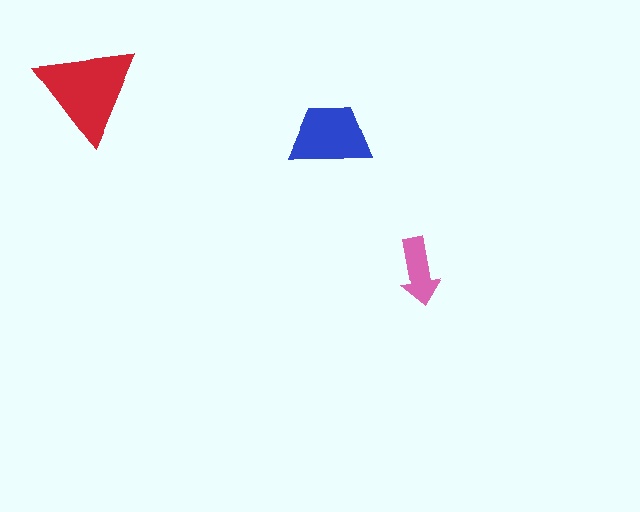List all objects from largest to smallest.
The red triangle, the blue trapezoid, the pink arrow.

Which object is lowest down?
The pink arrow is bottommost.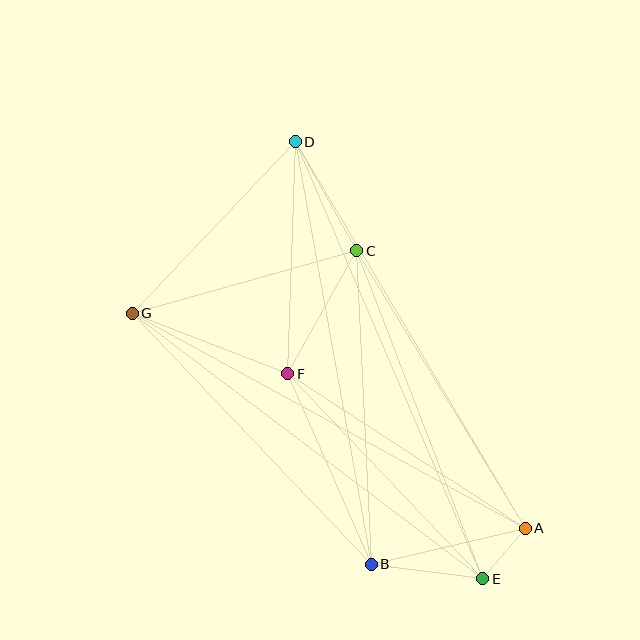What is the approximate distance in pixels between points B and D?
The distance between B and D is approximately 429 pixels.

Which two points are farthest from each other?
Points D and E are farthest from each other.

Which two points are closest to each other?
Points A and E are closest to each other.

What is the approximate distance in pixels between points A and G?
The distance between A and G is approximately 448 pixels.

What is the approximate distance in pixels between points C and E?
The distance between C and E is approximately 352 pixels.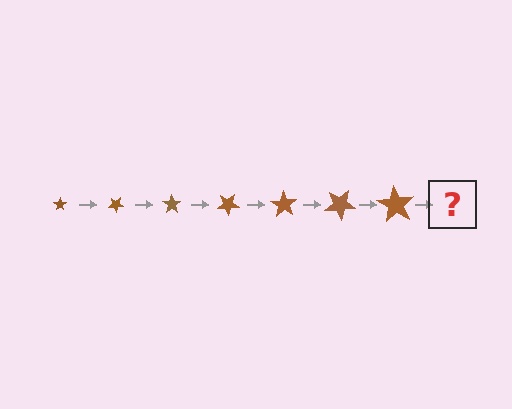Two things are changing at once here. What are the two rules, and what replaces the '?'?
The two rules are that the star grows larger each step and it rotates 35 degrees each step. The '?' should be a star, larger than the previous one and rotated 245 degrees from the start.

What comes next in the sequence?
The next element should be a star, larger than the previous one and rotated 245 degrees from the start.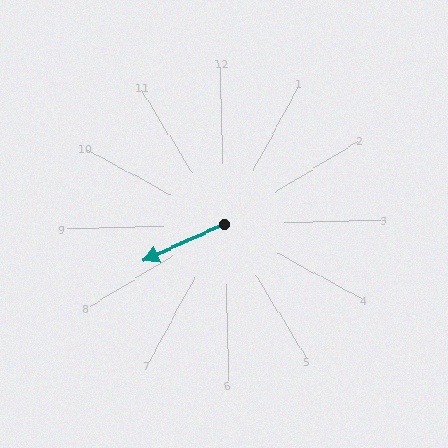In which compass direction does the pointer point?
Southwest.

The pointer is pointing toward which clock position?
Roughly 8 o'clock.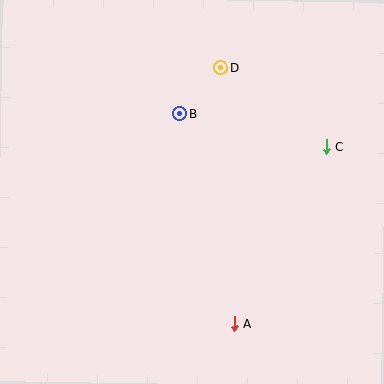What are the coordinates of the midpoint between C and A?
The midpoint between C and A is at (280, 235).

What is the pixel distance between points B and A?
The distance between B and A is 216 pixels.